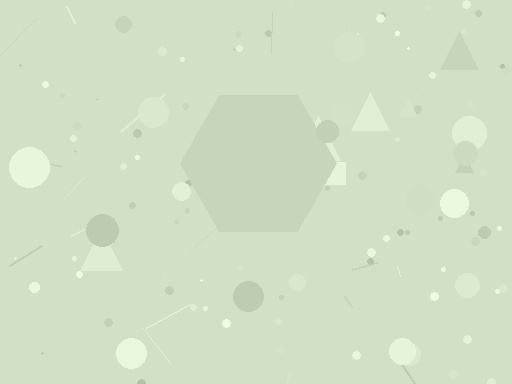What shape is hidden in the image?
A hexagon is hidden in the image.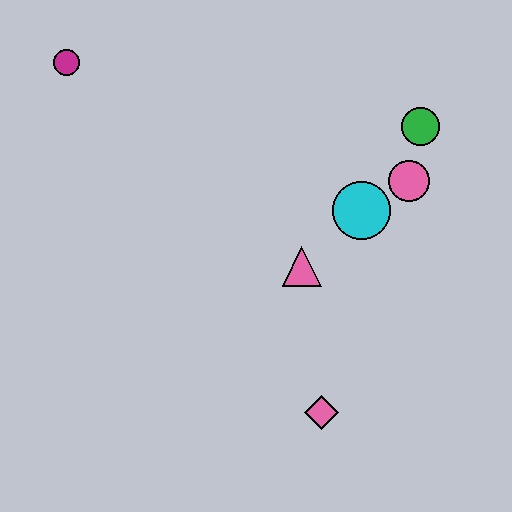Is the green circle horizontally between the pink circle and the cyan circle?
No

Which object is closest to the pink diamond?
The pink triangle is closest to the pink diamond.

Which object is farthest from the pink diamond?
The magenta circle is farthest from the pink diamond.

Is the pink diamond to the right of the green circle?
No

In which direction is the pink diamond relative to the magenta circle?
The pink diamond is below the magenta circle.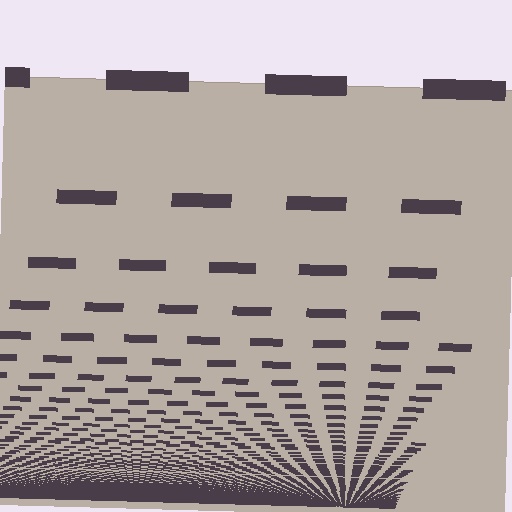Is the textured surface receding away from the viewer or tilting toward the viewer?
The surface appears to tilt toward the viewer. Texture elements get larger and sparser toward the top.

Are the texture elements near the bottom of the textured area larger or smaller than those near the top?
Smaller. The gradient is inverted — elements near the bottom are smaller and denser.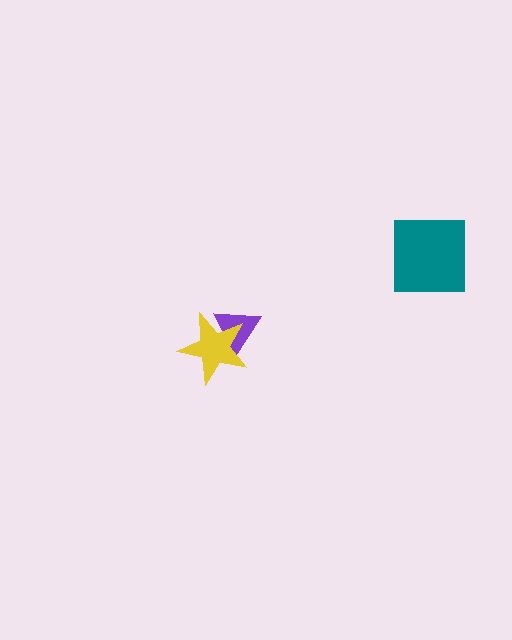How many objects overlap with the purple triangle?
1 object overlaps with the purple triangle.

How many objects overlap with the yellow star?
1 object overlaps with the yellow star.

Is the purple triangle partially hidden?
Yes, it is partially covered by another shape.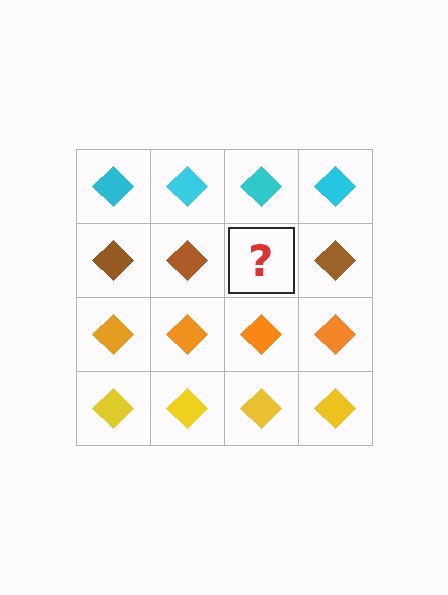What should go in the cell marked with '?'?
The missing cell should contain a brown diamond.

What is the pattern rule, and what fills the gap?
The rule is that each row has a consistent color. The gap should be filled with a brown diamond.